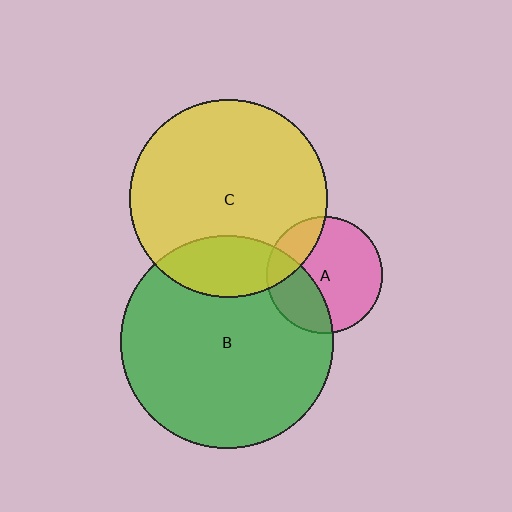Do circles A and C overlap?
Yes.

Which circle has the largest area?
Circle B (green).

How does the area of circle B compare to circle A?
Approximately 3.4 times.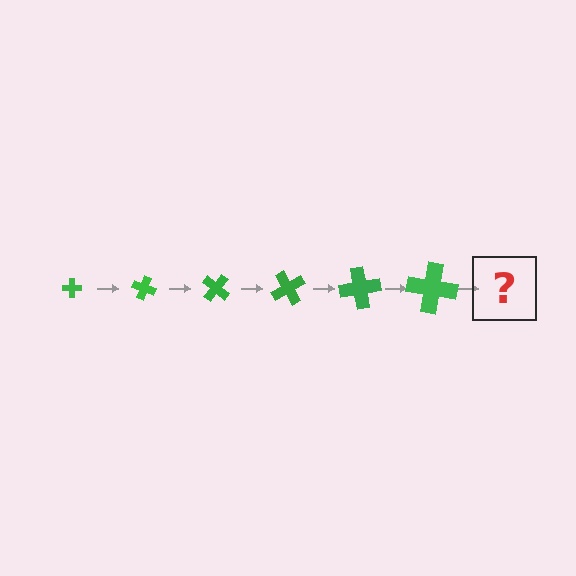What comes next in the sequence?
The next element should be a cross, larger than the previous one and rotated 120 degrees from the start.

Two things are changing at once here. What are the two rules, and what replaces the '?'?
The two rules are that the cross grows larger each step and it rotates 20 degrees each step. The '?' should be a cross, larger than the previous one and rotated 120 degrees from the start.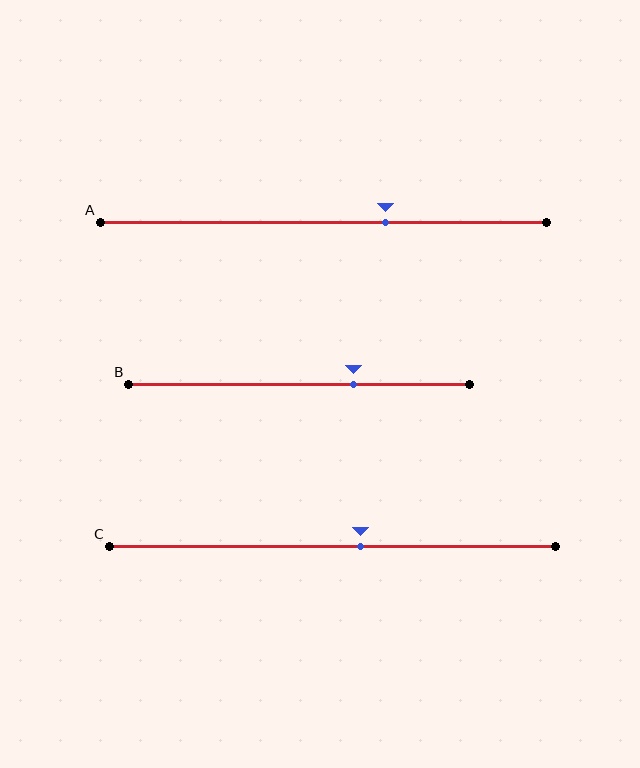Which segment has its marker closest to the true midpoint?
Segment C has its marker closest to the true midpoint.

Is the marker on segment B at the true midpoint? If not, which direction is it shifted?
No, the marker on segment B is shifted to the right by about 16% of the segment length.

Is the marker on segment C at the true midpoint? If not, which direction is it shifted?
No, the marker on segment C is shifted to the right by about 6% of the segment length.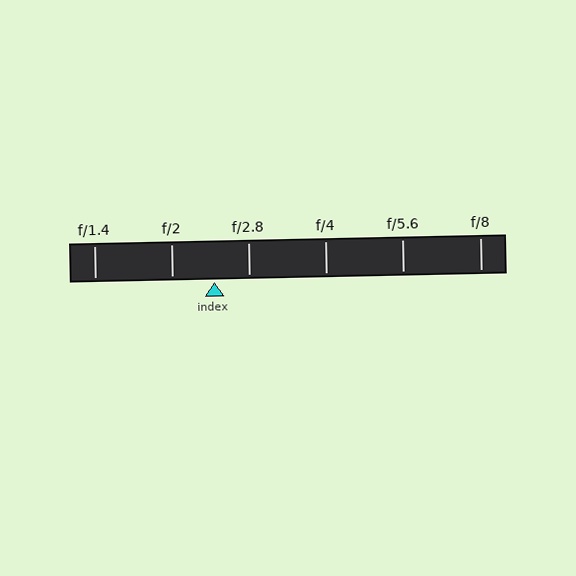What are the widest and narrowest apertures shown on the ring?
The widest aperture shown is f/1.4 and the narrowest is f/8.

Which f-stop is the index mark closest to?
The index mark is closest to f/2.8.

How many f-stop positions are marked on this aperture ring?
There are 6 f-stop positions marked.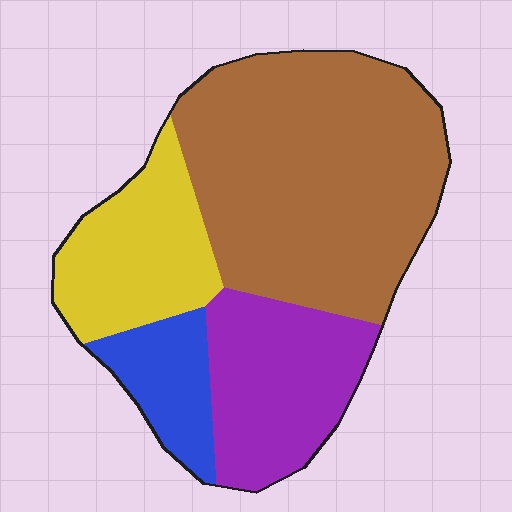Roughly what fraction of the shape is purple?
Purple covers around 20% of the shape.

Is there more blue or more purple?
Purple.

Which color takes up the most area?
Brown, at roughly 50%.